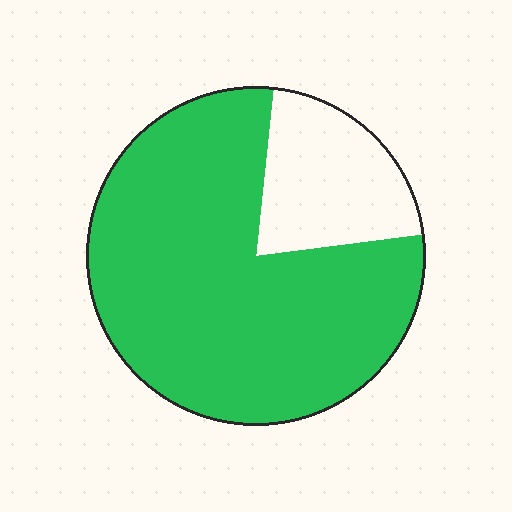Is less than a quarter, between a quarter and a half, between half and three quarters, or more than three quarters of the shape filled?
More than three quarters.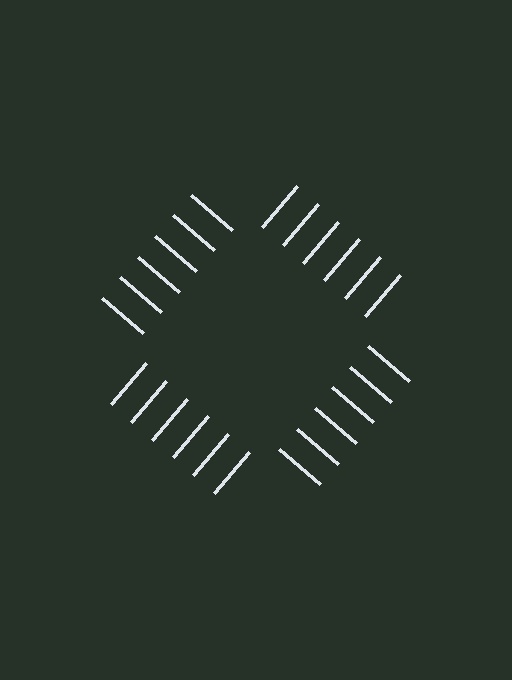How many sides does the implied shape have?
4 sides — the line-ends trace a square.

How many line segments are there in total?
24 — 6 along each of the 4 edges.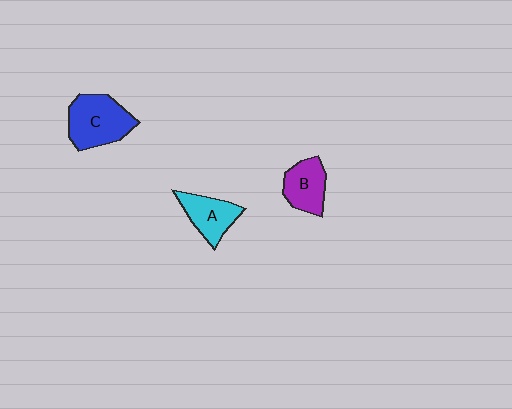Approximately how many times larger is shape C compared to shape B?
Approximately 1.5 times.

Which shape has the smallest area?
Shape B (purple).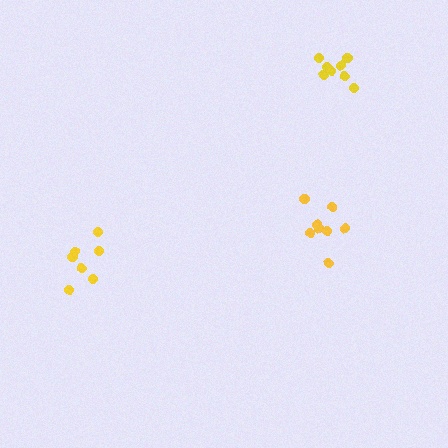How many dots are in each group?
Group 1: 7 dots, Group 2: 8 dots, Group 3: 8 dots (23 total).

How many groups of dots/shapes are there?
There are 3 groups.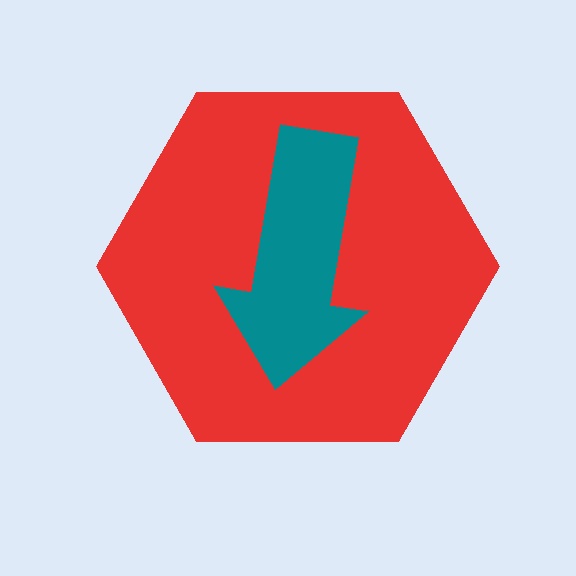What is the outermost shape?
The red hexagon.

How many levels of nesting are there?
2.